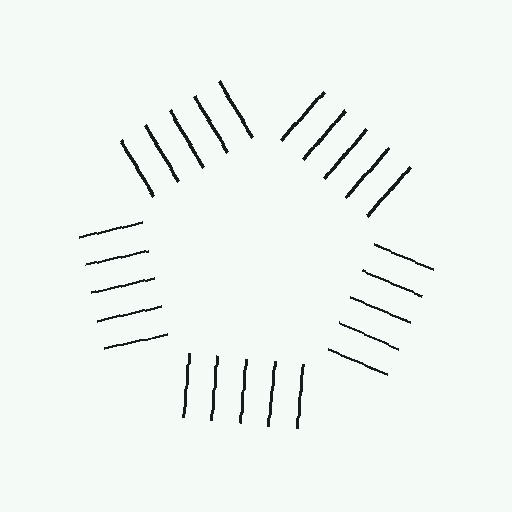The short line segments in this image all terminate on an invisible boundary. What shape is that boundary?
An illusory pentagon — the line segments terminate on its edges but no continuous stroke is drawn.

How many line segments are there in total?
25 — 5 along each of the 5 edges.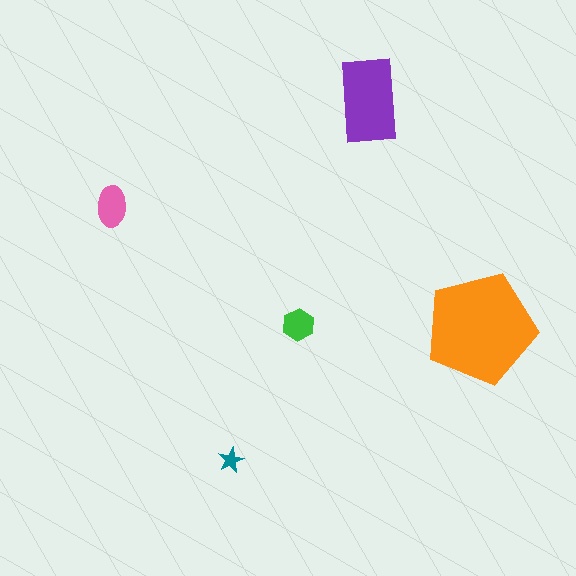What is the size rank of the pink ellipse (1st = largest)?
3rd.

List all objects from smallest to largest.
The teal star, the green hexagon, the pink ellipse, the purple rectangle, the orange pentagon.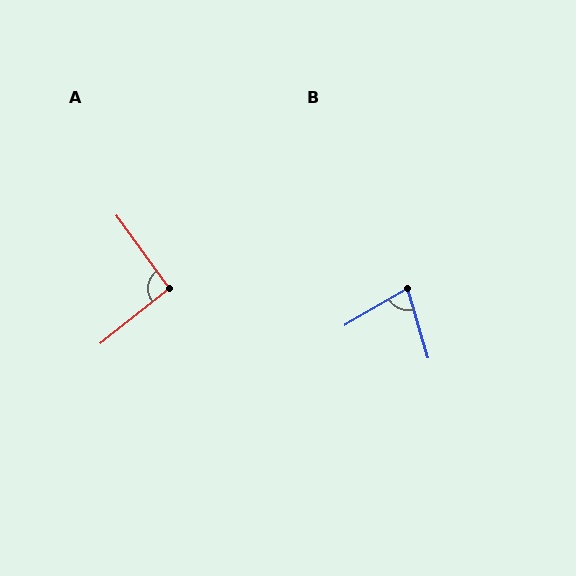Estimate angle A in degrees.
Approximately 92 degrees.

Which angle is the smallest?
B, at approximately 77 degrees.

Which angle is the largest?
A, at approximately 92 degrees.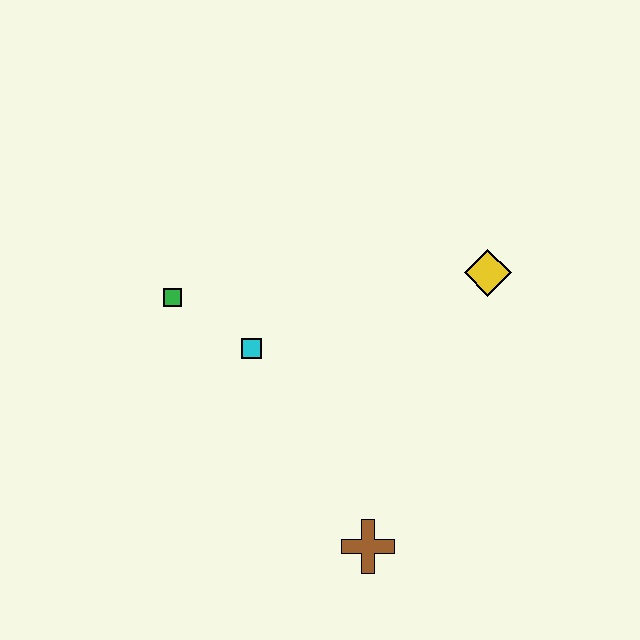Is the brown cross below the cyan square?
Yes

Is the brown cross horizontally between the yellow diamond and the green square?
Yes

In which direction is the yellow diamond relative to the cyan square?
The yellow diamond is to the right of the cyan square.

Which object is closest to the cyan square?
The green square is closest to the cyan square.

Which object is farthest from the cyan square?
The yellow diamond is farthest from the cyan square.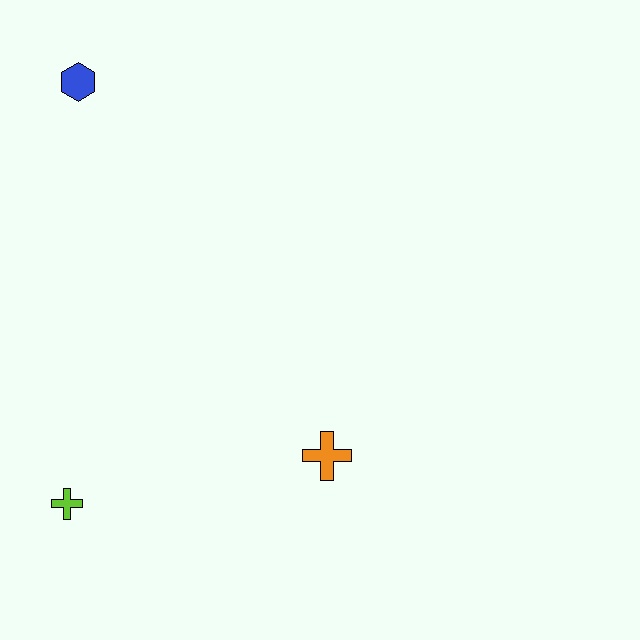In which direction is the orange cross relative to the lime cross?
The orange cross is to the right of the lime cross.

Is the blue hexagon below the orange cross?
No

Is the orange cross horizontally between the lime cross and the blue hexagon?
No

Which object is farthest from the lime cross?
The blue hexagon is farthest from the lime cross.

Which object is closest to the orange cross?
The lime cross is closest to the orange cross.